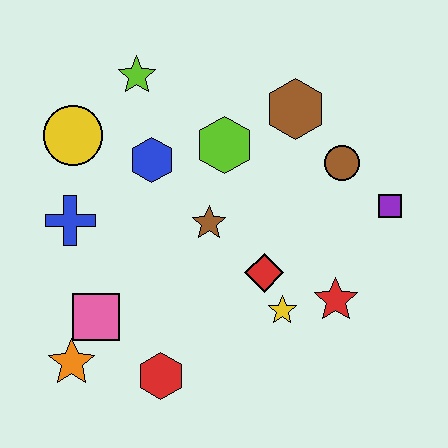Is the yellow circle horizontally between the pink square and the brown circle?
No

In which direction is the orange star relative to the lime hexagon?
The orange star is below the lime hexagon.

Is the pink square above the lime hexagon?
No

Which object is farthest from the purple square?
The orange star is farthest from the purple square.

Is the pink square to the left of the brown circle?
Yes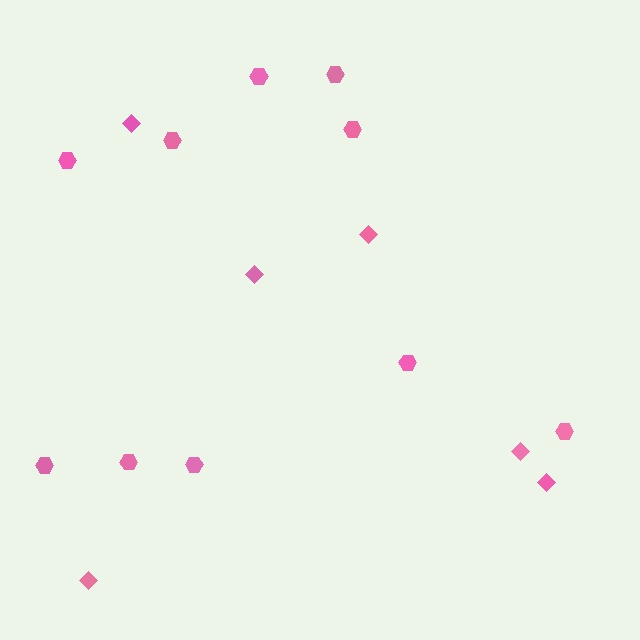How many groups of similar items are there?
There are 2 groups: one group of diamonds (6) and one group of hexagons (10).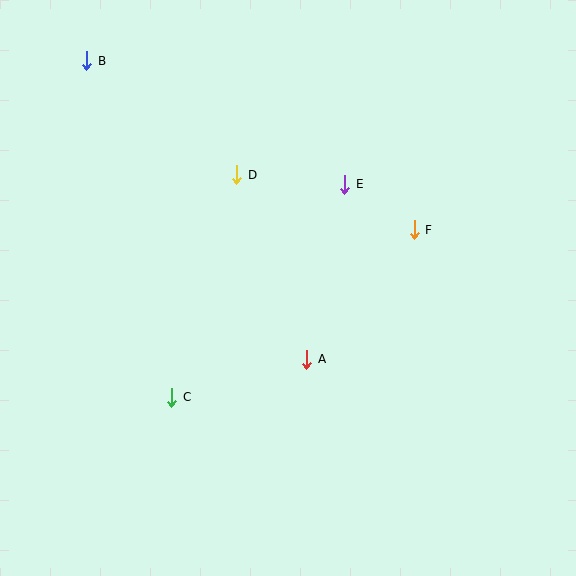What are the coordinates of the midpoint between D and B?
The midpoint between D and B is at (162, 118).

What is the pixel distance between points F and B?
The distance between F and B is 369 pixels.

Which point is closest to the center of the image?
Point A at (307, 359) is closest to the center.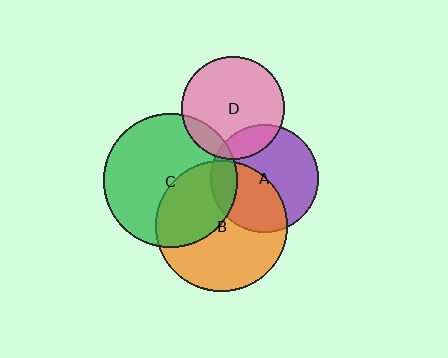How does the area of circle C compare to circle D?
Approximately 1.7 times.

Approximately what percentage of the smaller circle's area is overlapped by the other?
Approximately 15%.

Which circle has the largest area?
Circle C (green).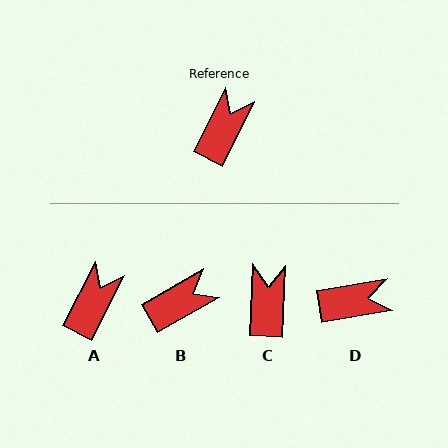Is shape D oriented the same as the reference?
No, it is off by about 53 degrees.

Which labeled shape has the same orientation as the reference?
A.